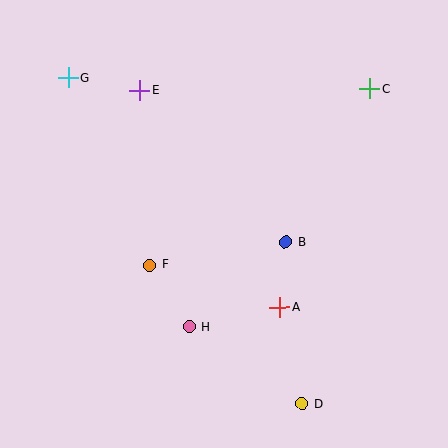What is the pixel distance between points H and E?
The distance between H and E is 242 pixels.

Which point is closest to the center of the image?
Point B at (286, 242) is closest to the center.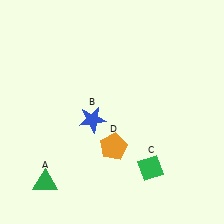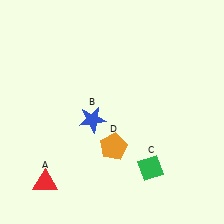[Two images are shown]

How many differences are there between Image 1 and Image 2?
There is 1 difference between the two images.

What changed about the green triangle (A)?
In Image 1, A is green. In Image 2, it changed to red.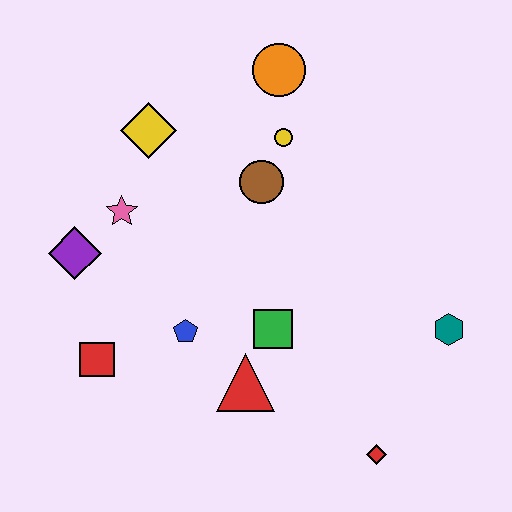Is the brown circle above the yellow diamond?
No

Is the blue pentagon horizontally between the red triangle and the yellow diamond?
Yes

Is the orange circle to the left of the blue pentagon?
No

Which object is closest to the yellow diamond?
The pink star is closest to the yellow diamond.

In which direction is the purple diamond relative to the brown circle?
The purple diamond is to the left of the brown circle.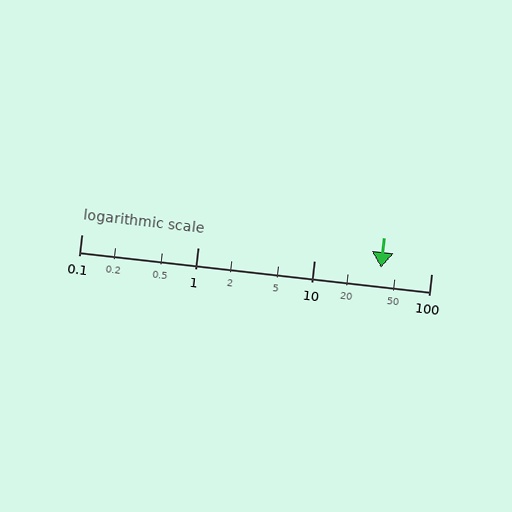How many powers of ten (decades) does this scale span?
The scale spans 3 decades, from 0.1 to 100.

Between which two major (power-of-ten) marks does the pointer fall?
The pointer is between 10 and 100.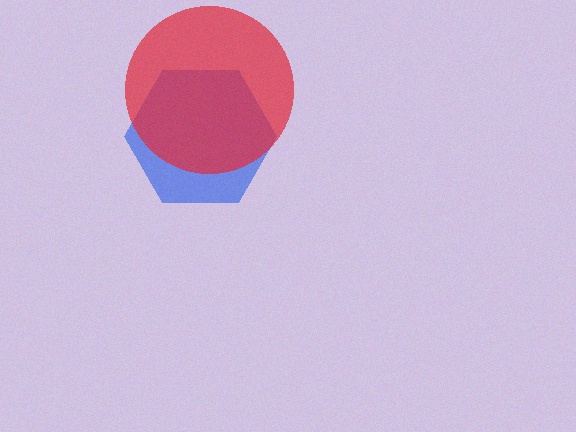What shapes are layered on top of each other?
The layered shapes are: a blue hexagon, a red circle.